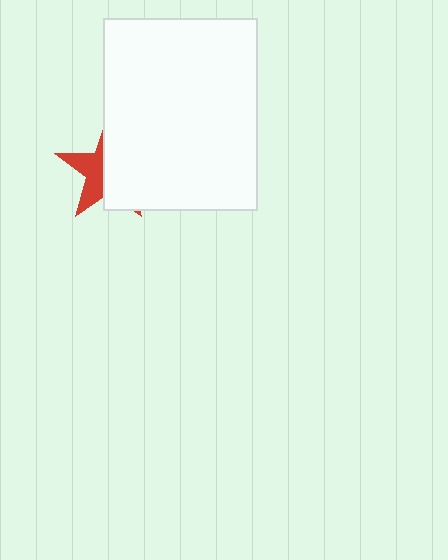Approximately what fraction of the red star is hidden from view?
Roughly 59% of the red star is hidden behind the white rectangle.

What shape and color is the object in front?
The object in front is a white rectangle.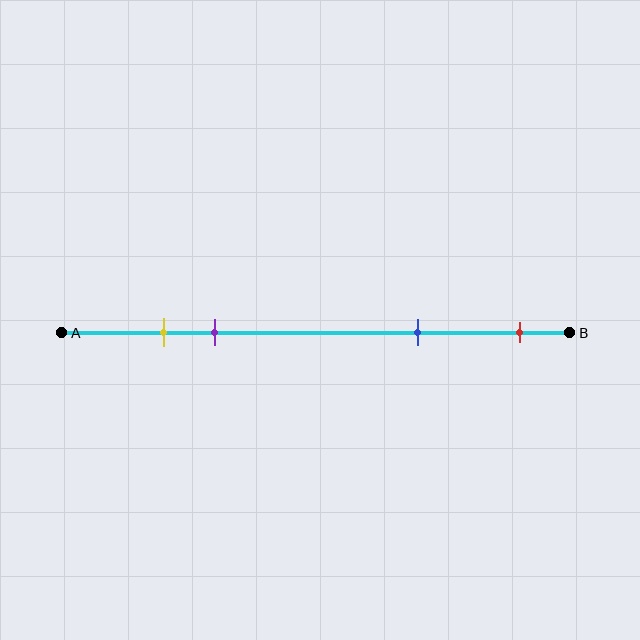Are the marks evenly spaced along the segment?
No, the marks are not evenly spaced.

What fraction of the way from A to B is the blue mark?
The blue mark is approximately 70% (0.7) of the way from A to B.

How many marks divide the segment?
There are 4 marks dividing the segment.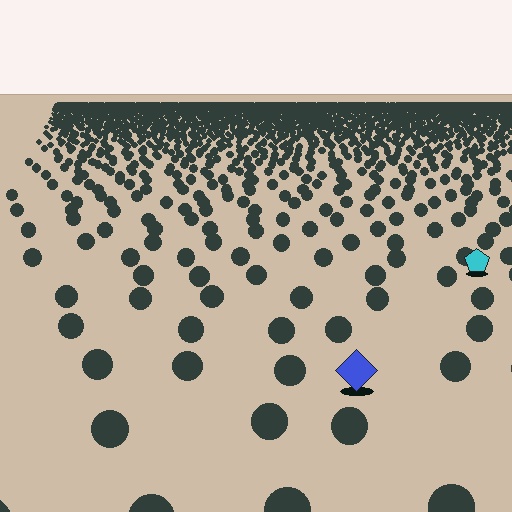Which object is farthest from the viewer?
The cyan pentagon is farthest from the viewer. It appears smaller and the ground texture around it is denser.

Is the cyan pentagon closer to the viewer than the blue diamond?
No. The blue diamond is closer — you can tell from the texture gradient: the ground texture is coarser near it.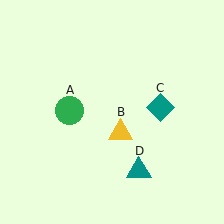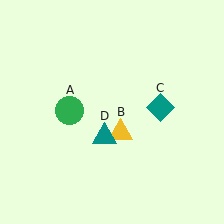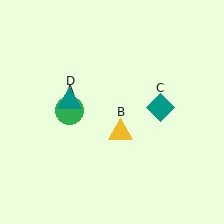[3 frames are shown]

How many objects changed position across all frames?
1 object changed position: teal triangle (object D).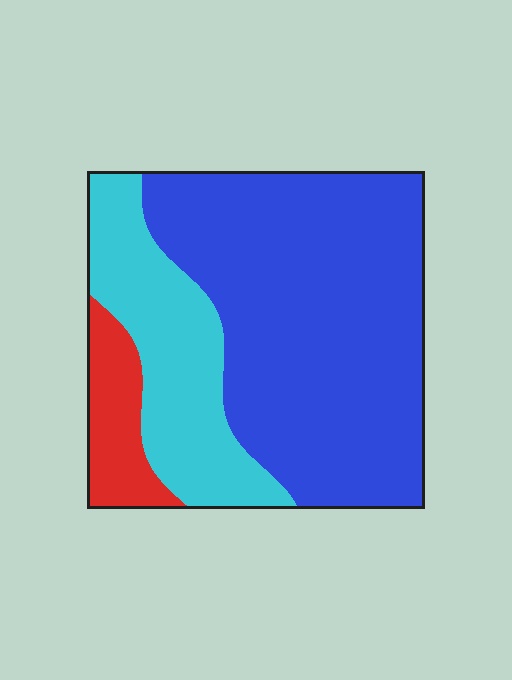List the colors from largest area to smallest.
From largest to smallest: blue, cyan, red.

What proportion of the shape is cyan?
Cyan takes up between a quarter and a half of the shape.